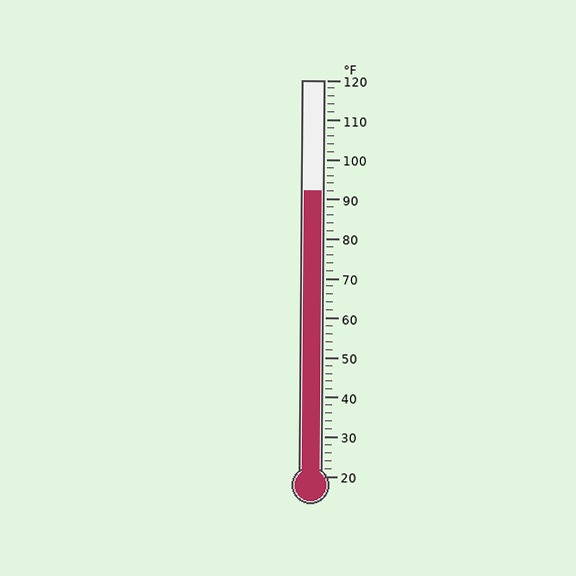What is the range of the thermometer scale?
The thermometer scale ranges from 20°F to 120°F.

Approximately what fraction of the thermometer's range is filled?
The thermometer is filled to approximately 70% of its range.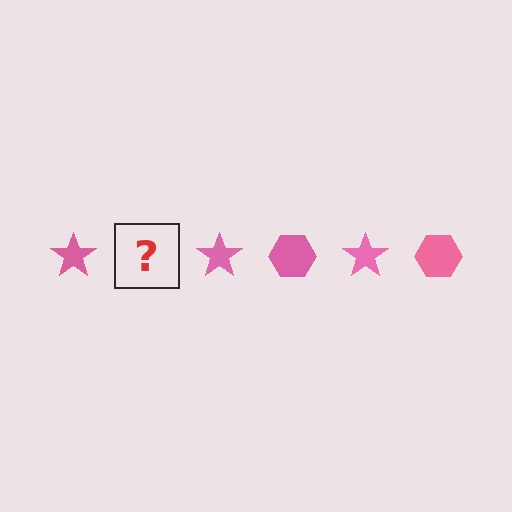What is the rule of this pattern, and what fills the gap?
The rule is that the pattern cycles through star, hexagon shapes in pink. The gap should be filled with a pink hexagon.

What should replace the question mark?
The question mark should be replaced with a pink hexagon.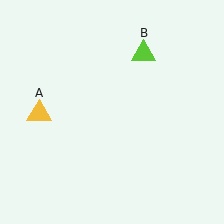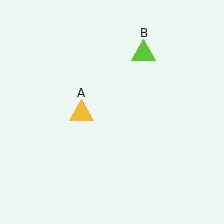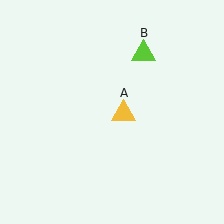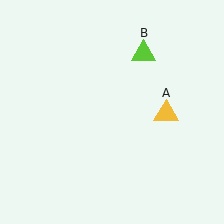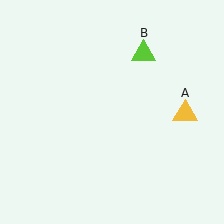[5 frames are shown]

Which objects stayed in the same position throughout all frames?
Lime triangle (object B) remained stationary.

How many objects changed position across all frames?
1 object changed position: yellow triangle (object A).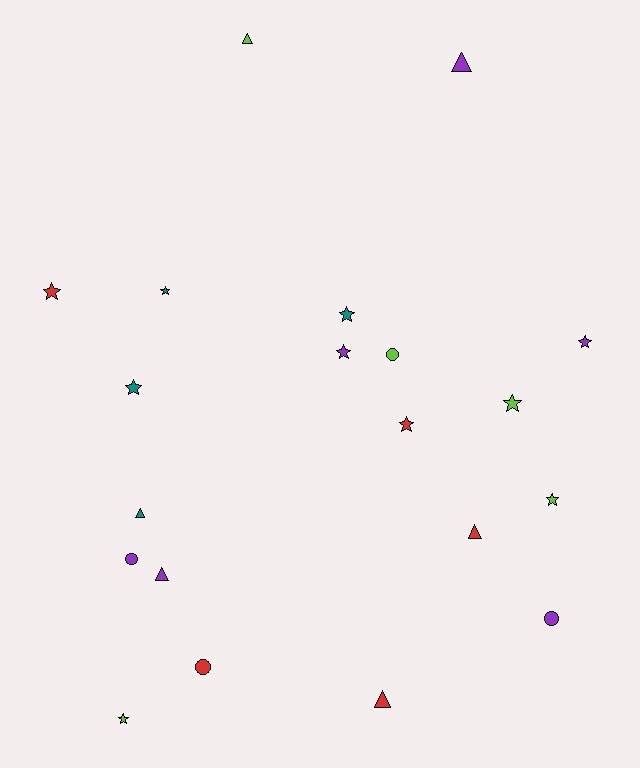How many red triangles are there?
There are 2 red triangles.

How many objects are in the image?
There are 20 objects.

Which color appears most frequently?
Purple, with 6 objects.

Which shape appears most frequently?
Star, with 10 objects.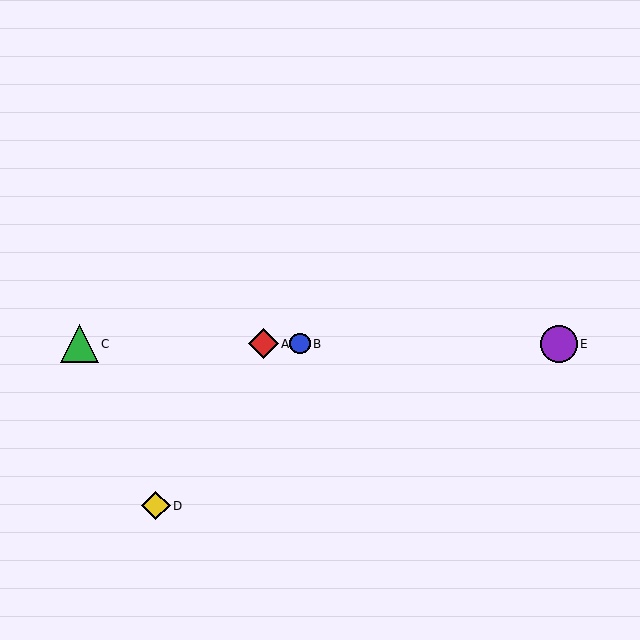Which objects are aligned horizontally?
Objects A, B, C, E are aligned horizontally.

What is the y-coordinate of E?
Object E is at y≈344.